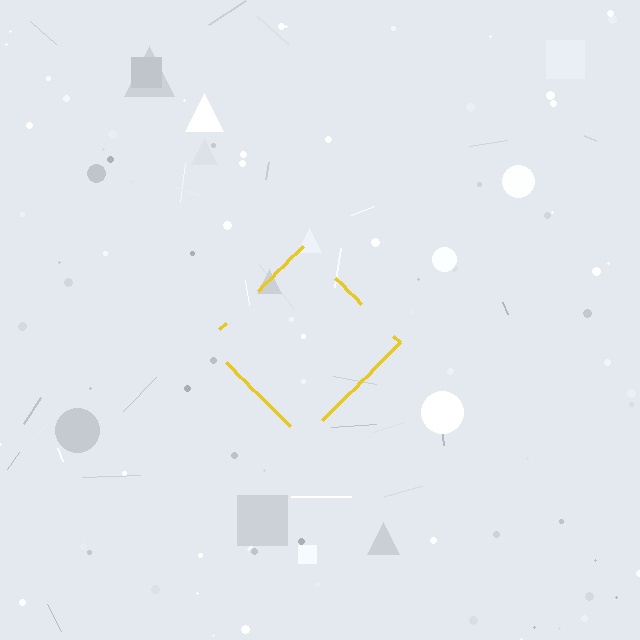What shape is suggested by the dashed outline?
The dashed outline suggests a diamond.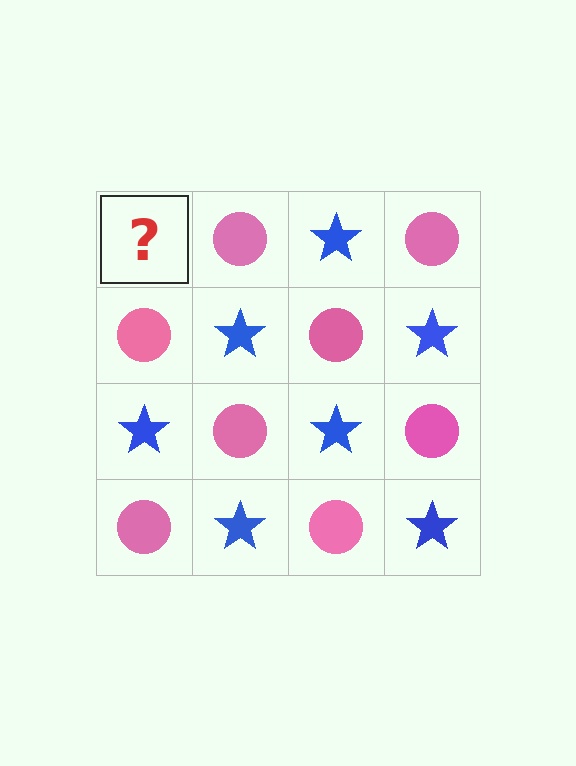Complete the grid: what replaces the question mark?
The question mark should be replaced with a blue star.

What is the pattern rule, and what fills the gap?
The rule is that it alternates blue star and pink circle in a checkerboard pattern. The gap should be filled with a blue star.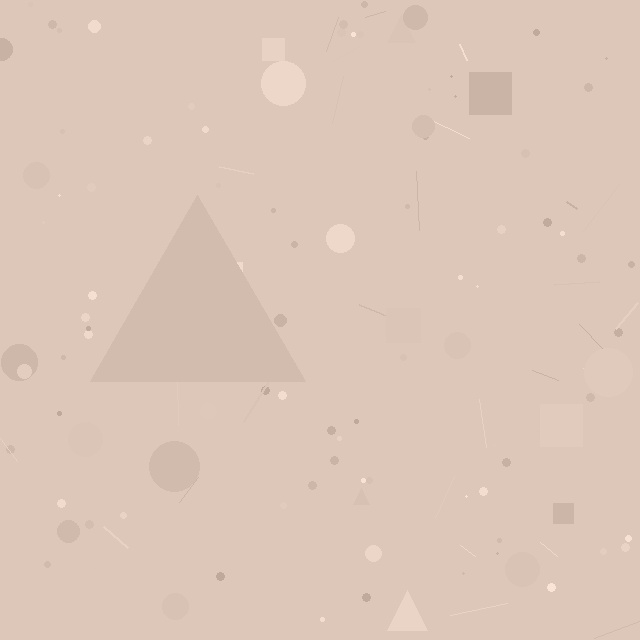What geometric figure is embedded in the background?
A triangle is embedded in the background.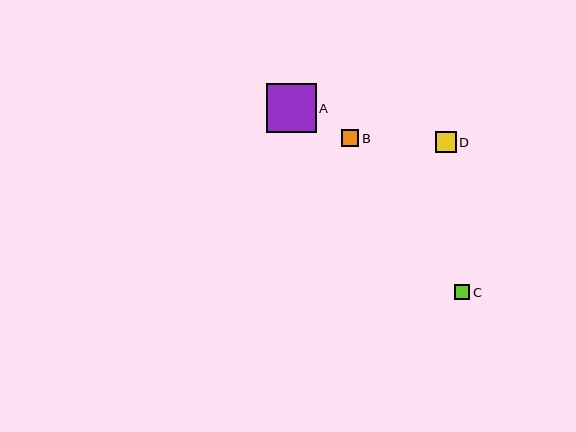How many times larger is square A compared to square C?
Square A is approximately 3.3 times the size of square C.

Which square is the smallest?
Square C is the smallest with a size of approximately 15 pixels.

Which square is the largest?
Square A is the largest with a size of approximately 49 pixels.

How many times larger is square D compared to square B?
Square D is approximately 1.2 times the size of square B.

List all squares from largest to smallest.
From largest to smallest: A, D, B, C.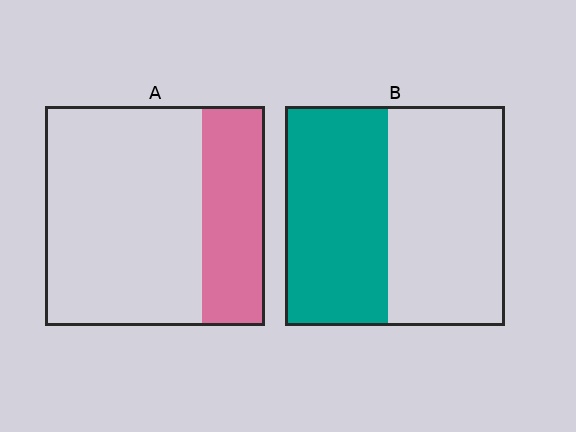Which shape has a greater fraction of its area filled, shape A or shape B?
Shape B.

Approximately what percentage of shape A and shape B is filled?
A is approximately 30% and B is approximately 45%.